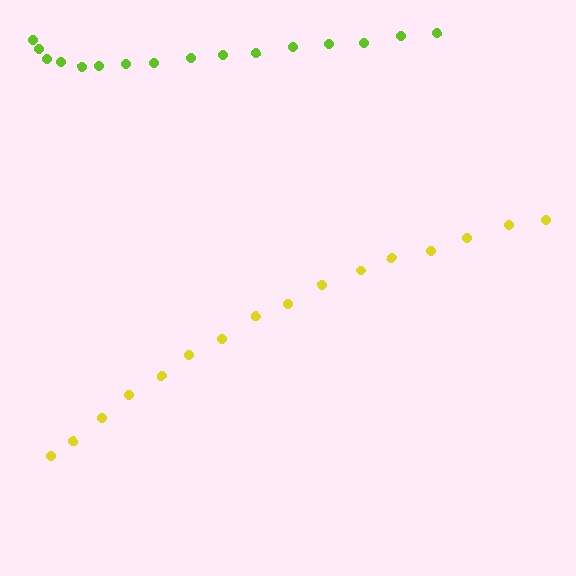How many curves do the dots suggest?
There are 2 distinct paths.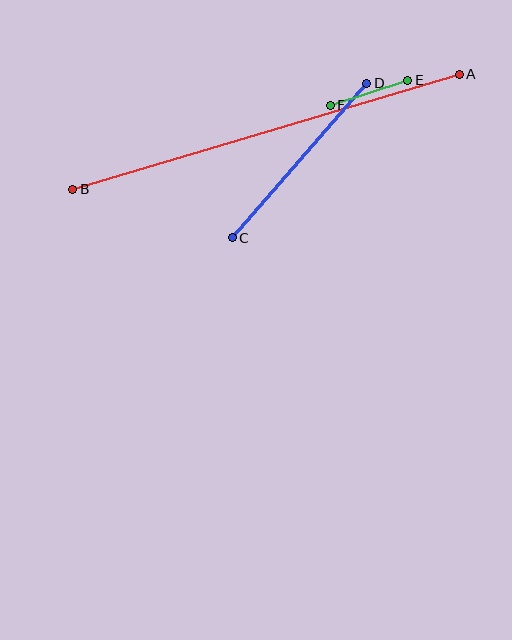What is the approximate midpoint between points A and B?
The midpoint is at approximately (266, 132) pixels.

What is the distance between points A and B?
The distance is approximately 404 pixels.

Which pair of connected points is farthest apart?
Points A and B are farthest apart.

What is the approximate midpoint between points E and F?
The midpoint is at approximately (369, 93) pixels.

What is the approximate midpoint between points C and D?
The midpoint is at approximately (299, 160) pixels.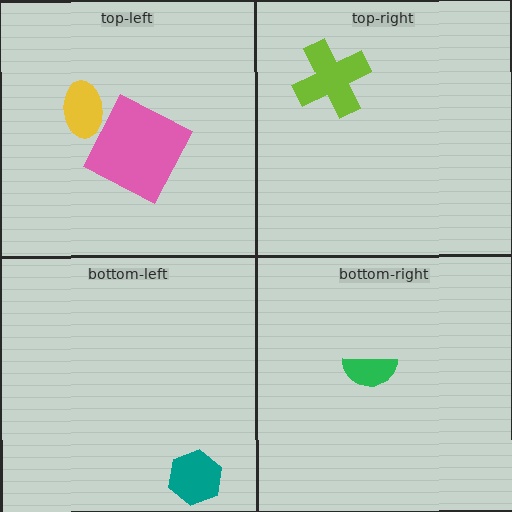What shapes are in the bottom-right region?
The green semicircle.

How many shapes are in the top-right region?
1.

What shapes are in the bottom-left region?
The teal hexagon.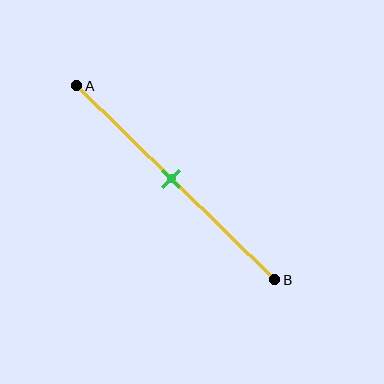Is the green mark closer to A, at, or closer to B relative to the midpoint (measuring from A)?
The green mark is approximately at the midpoint of segment AB.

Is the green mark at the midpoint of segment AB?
Yes, the mark is approximately at the midpoint.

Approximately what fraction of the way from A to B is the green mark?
The green mark is approximately 50% of the way from A to B.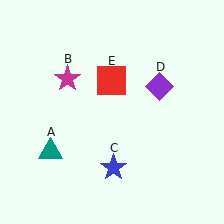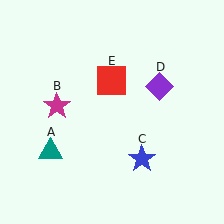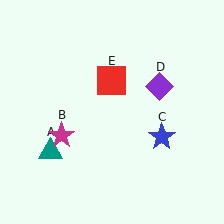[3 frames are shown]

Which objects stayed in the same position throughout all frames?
Teal triangle (object A) and purple diamond (object D) and red square (object E) remained stationary.